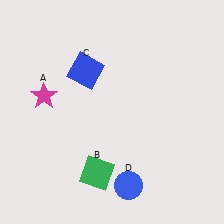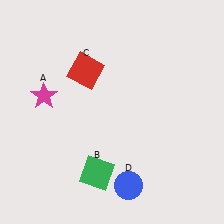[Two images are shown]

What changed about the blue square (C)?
In Image 1, C is blue. In Image 2, it changed to red.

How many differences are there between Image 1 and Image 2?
There is 1 difference between the two images.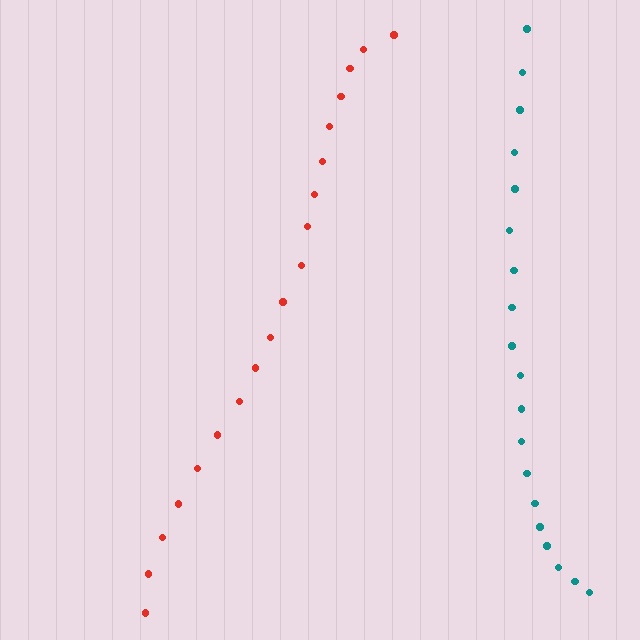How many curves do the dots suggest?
There are 2 distinct paths.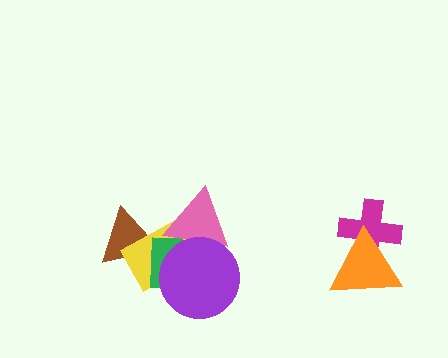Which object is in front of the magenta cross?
The orange triangle is in front of the magenta cross.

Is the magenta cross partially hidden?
Yes, it is partially covered by another shape.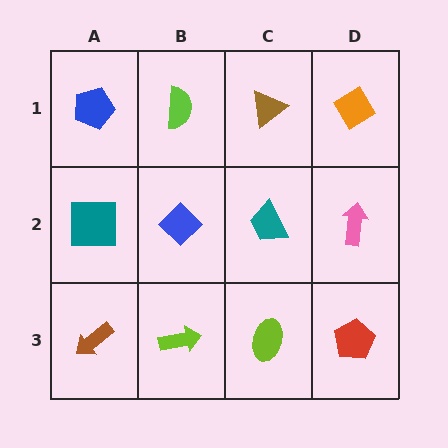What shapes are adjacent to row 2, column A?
A blue pentagon (row 1, column A), a brown arrow (row 3, column A), a blue diamond (row 2, column B).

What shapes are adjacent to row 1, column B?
A blue diamond (row 2, column B), a blue pentagon (row 1, column A), a brown triangle (row 1, column C).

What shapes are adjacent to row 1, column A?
A teal square (row 2, column A), a lime semicircle (row 1, column B).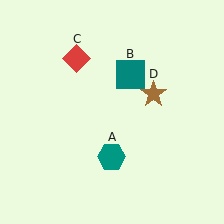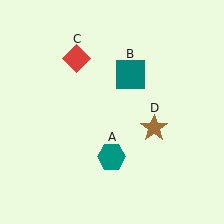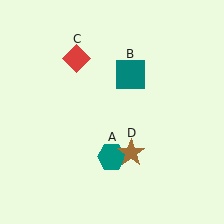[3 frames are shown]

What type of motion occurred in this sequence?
The brown star (object D) rotated clockwise around the center of the scene.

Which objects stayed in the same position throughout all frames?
Teal hexagon (object A) and teal square (object B) and red diamond (object C) remained stationary.